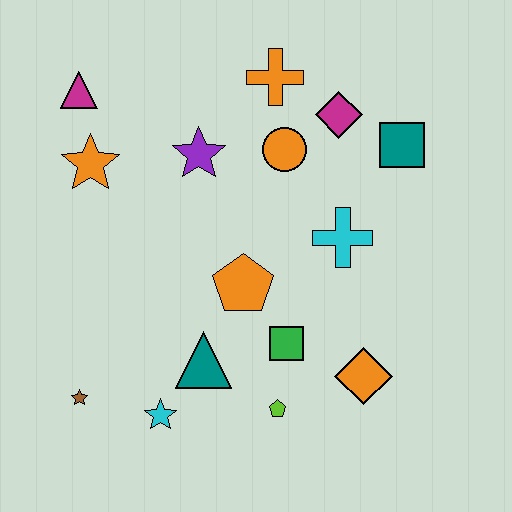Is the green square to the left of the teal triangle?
No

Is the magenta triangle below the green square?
No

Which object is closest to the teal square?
The magenta diamond is closest to the teal square.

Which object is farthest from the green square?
The magenta triangle is farthest from the green square.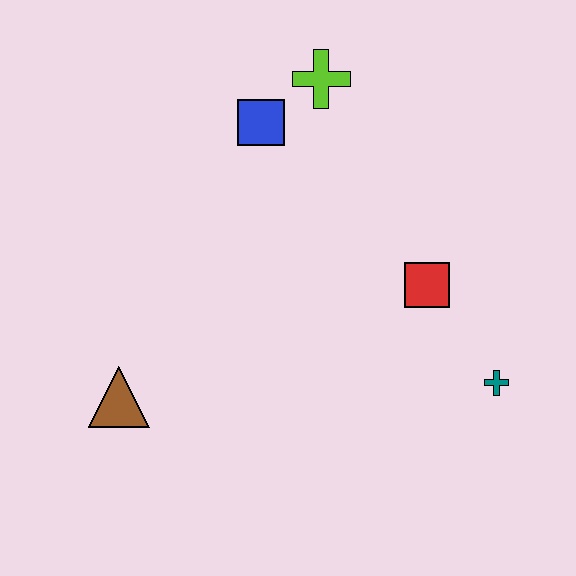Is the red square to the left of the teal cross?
Yes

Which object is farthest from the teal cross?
The brown triangle is farthest from the teal cross.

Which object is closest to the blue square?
The lime cross is closest to the blue square.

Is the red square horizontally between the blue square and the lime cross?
No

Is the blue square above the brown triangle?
Yes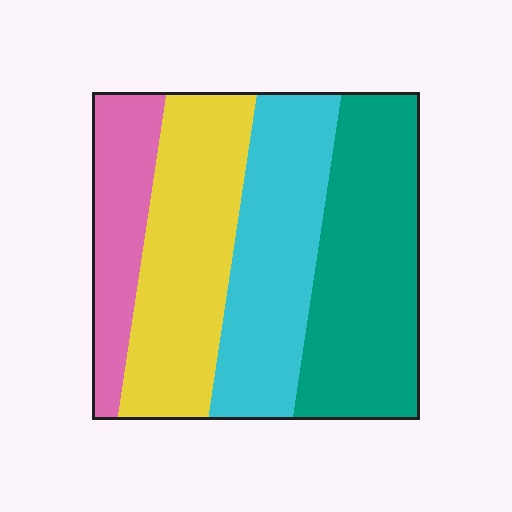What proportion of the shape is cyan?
Cyan takes up about one quarter (1/4) of the shape.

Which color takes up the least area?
Pink, at roughly 15%.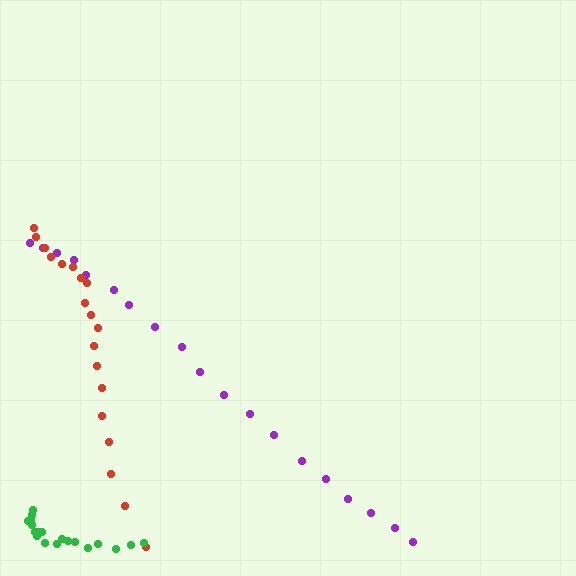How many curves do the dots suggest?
There are 3 distinct paths.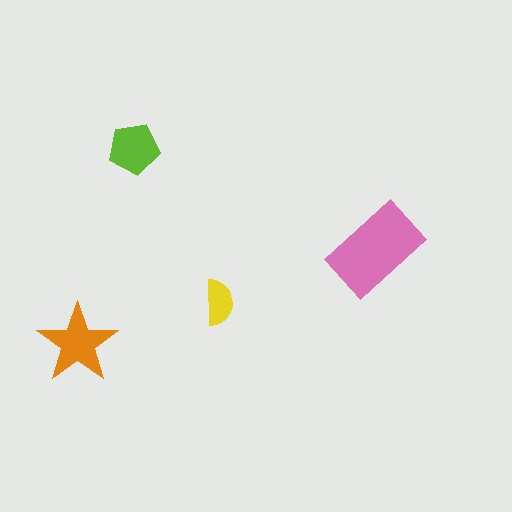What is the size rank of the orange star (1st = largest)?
2nd.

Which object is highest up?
The lime pentagon is topmost.